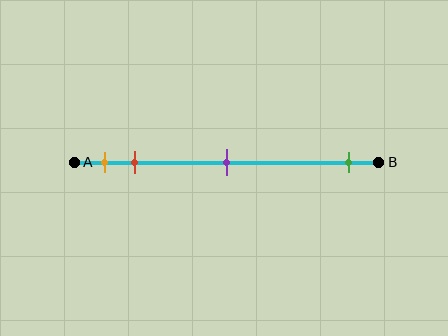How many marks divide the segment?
There are 4 marks dividing the segment.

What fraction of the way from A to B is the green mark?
The green mark is approximately 90% (0.9) of the way from A to B.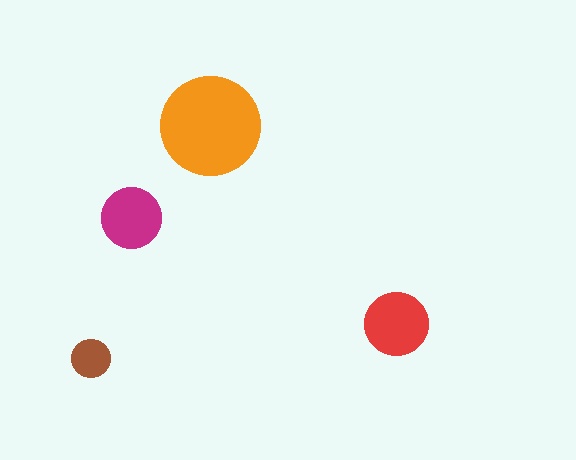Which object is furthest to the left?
The brown circle is leftmost.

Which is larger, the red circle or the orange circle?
The orange one.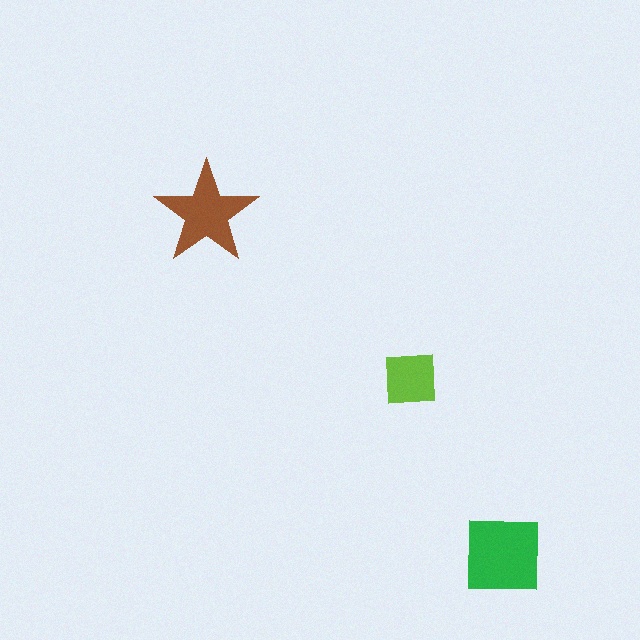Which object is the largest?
The green square.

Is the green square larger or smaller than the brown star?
Larger.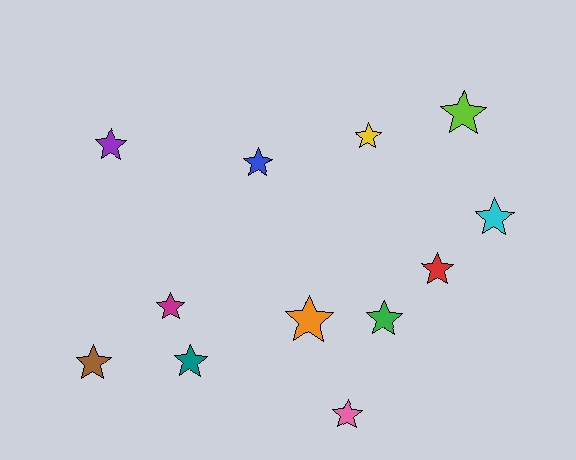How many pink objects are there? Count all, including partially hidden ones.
There is 1 pink object.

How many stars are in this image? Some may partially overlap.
There are 12 stars.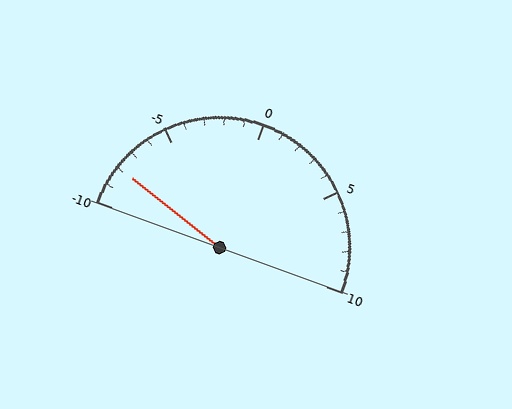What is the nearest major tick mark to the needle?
The nearest major tick mark is -10.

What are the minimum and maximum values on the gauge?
The gauge ranges from -10 to 10.